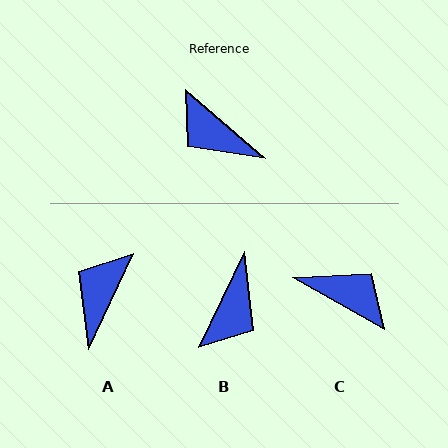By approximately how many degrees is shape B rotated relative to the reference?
Approximately 106 degrees counter-clockwise.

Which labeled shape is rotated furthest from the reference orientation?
C, about 168 degrees away.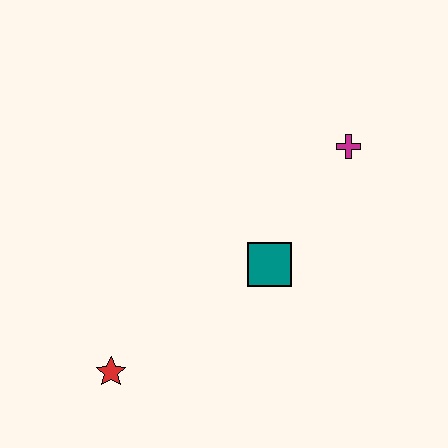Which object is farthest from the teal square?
The red star is farthest from the teal square.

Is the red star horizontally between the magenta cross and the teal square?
No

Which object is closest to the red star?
The teal square is closest to the red star.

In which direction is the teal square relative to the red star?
The teal square is to the right of the red star.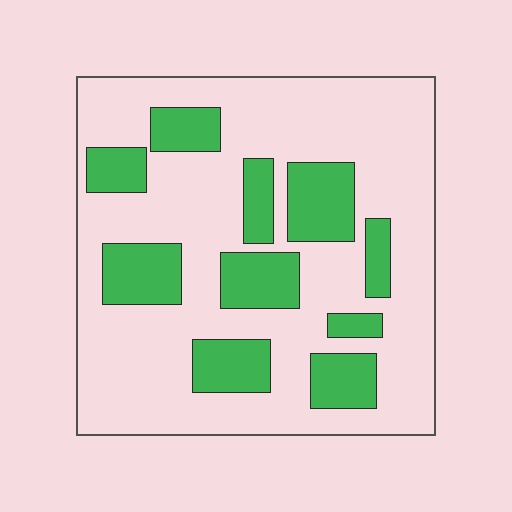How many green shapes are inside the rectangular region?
10.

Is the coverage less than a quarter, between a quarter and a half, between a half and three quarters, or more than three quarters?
Between a quarter and a half.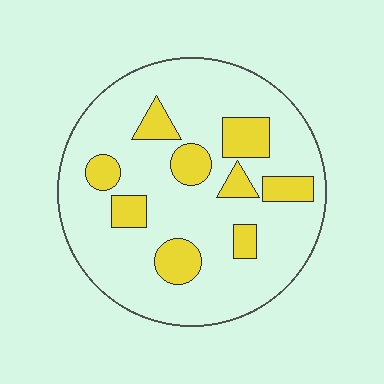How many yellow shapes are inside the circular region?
9.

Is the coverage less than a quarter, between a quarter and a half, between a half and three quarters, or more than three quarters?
Less than a quarter.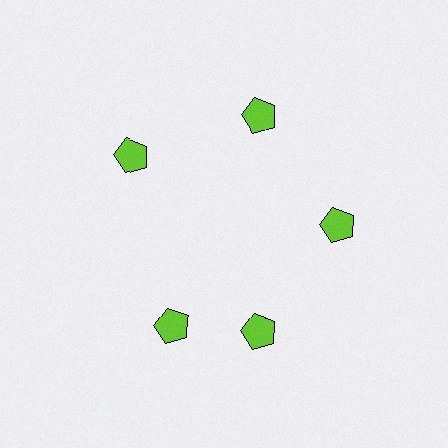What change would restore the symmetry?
The symmetry would be restored by rotating it back into even spacing with its neighbors so that all 5 pentagons sit at equal angles and equal distance from the center.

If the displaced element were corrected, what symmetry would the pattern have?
It would have 5-fold rotational symmetry — the pattern would map onto itself every 72 degrees.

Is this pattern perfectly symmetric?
No. The 5 lime pentagons are arranged in a ring, but one element near the 8 o'clock position is rotated out of alignment along the ring, breaking the 5-fold rotational symmetry.